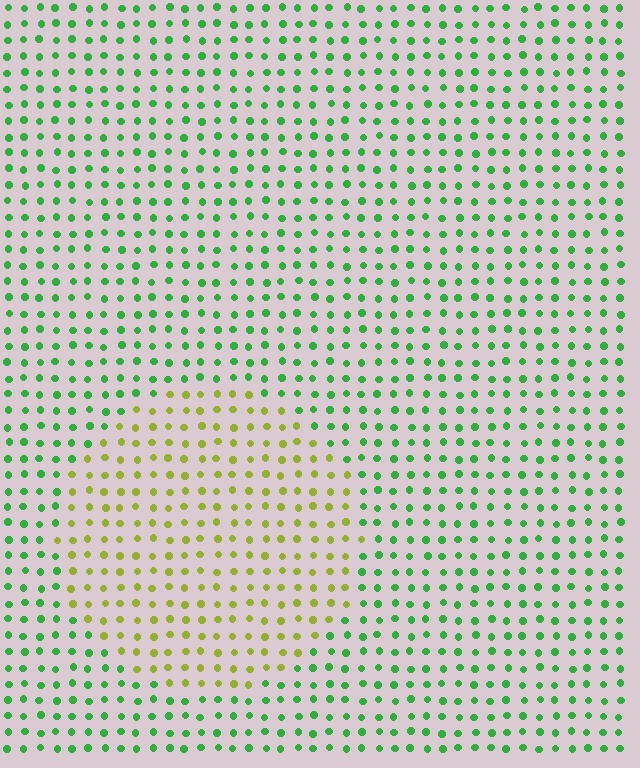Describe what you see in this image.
The image is filled with small green elements in a uniform arrangement. A circle-shaped region is visible where the elements are tinted to a slightly different hue, forming a subtle color boundary.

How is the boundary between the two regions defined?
The boundary is defined purely by a slight shift in hue (about 54 degrees). Spacing, size, and orientation are identical on both sides.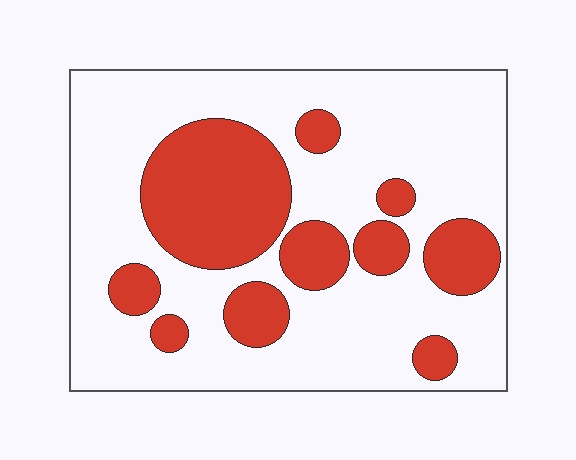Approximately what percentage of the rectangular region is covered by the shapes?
Approximately 30%.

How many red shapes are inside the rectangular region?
10.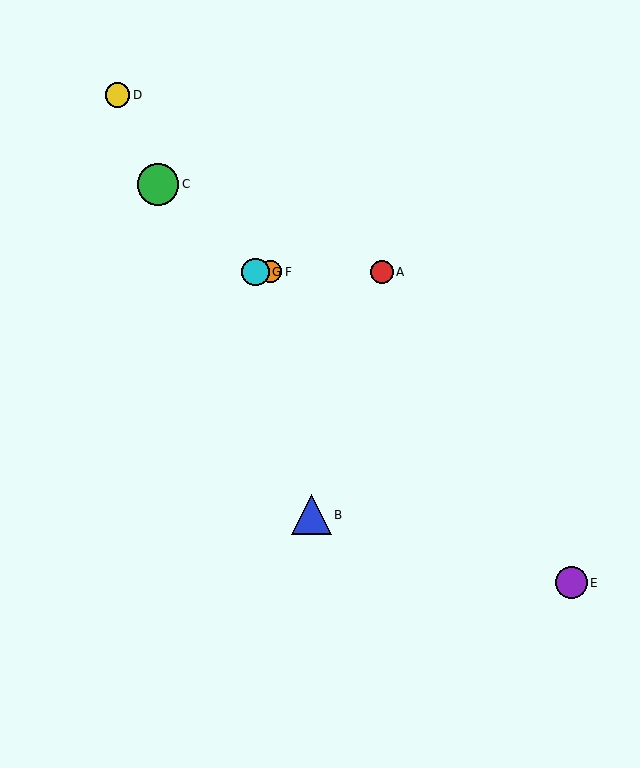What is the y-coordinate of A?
Object A is at y≈272.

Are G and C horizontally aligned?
No, G is at y≈272 and C is at y≈184.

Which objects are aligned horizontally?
Objects A, F, G are aligned horizontally.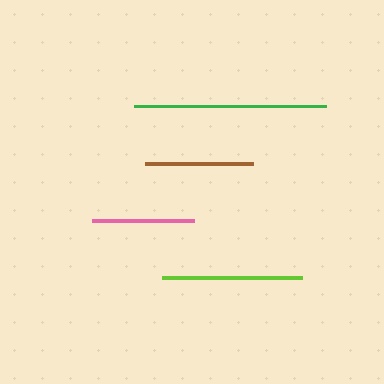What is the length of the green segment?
The green segment is approximately 192 pixels long.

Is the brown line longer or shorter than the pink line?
The brown line is longer than the pink line.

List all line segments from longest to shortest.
From longest to shortest: green, lime, brown, pink.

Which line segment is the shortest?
The pink line is the shortest at approximately 102 pixels.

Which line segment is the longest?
The green line is the longest at approximately 192 pixels.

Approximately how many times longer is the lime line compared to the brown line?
The lime line is approximately 1.3 times the length of the brown line.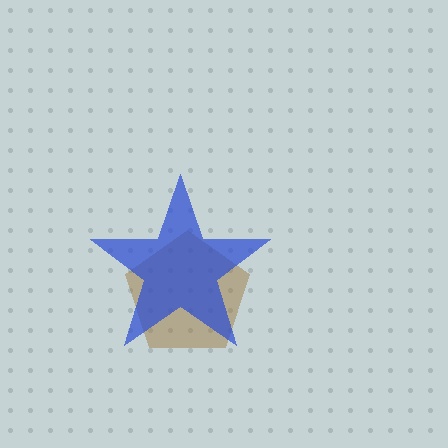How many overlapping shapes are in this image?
There are 2 overlapping shapes in the image.